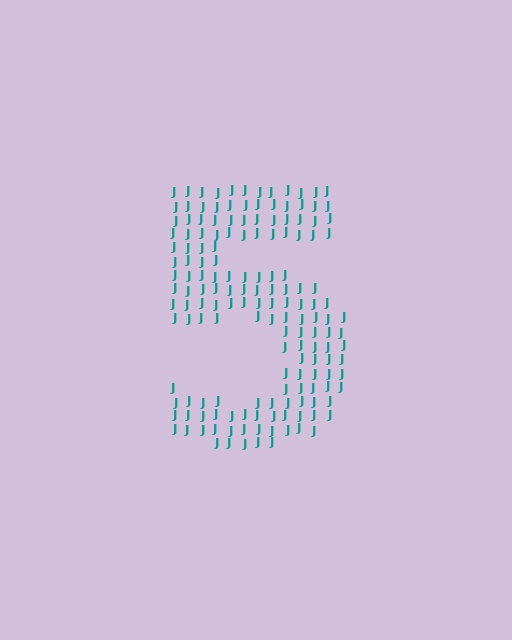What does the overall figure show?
The overall figure shows the digit 5.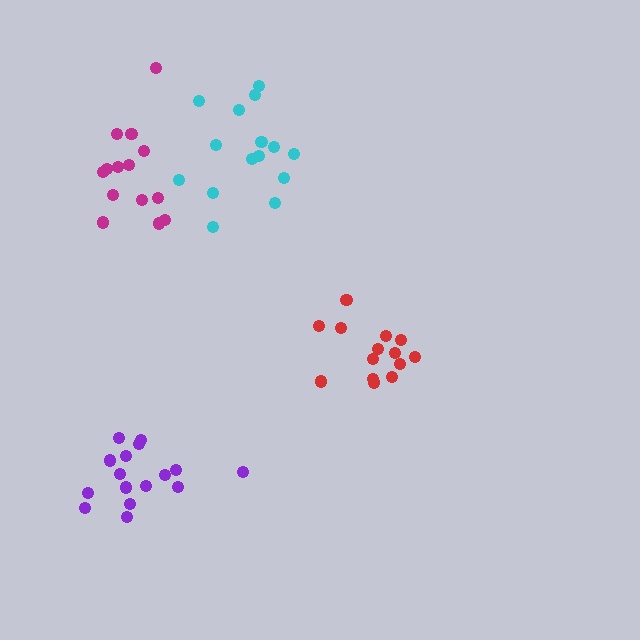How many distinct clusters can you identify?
There are 4 distinct clusters.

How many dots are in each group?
Group 1: 16 dots, Group 2: 14 dots, Group 3: 15 dots, Group 4: 14 dots (59 total).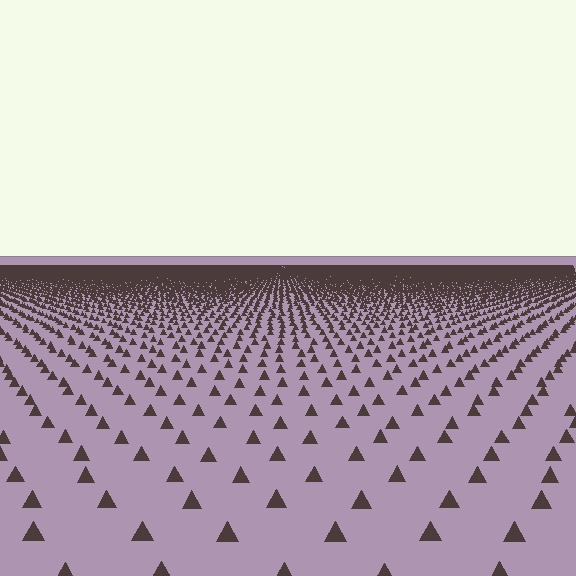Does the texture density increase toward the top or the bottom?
Density increases toward the top.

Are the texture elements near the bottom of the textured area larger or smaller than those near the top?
Larger. Near the bottom, elements are closer to the viewer and appear at a bigger on-screen size.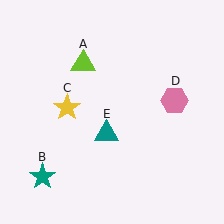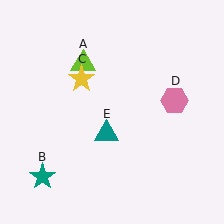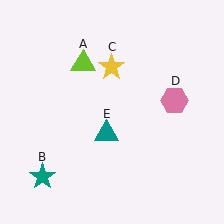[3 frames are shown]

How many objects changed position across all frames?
1 object changed position: yellow star (object C).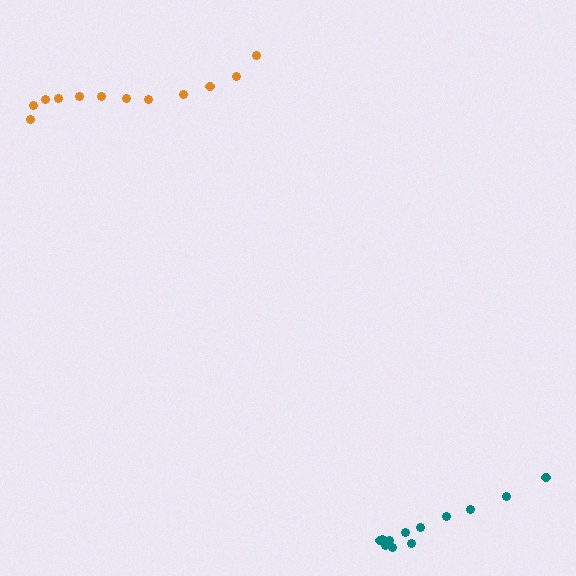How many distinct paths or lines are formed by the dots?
There are 2 distinct paths.